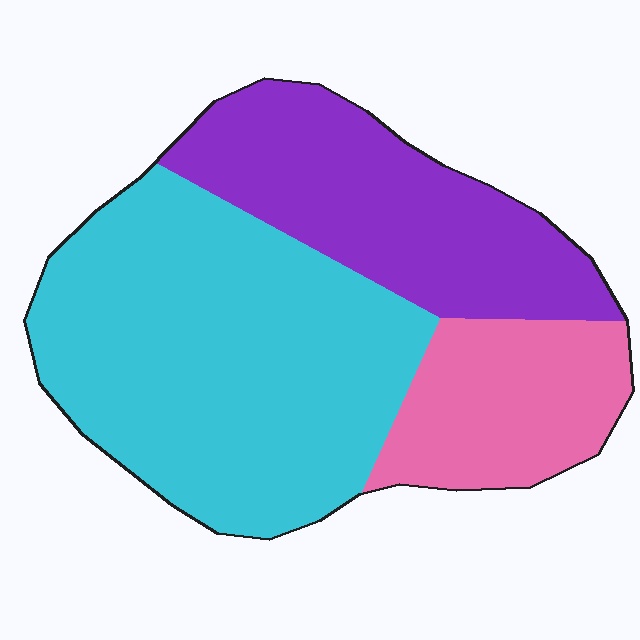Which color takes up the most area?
Cyan, at roughly 50%.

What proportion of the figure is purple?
Purple takes up between a quarter and a half of the figure.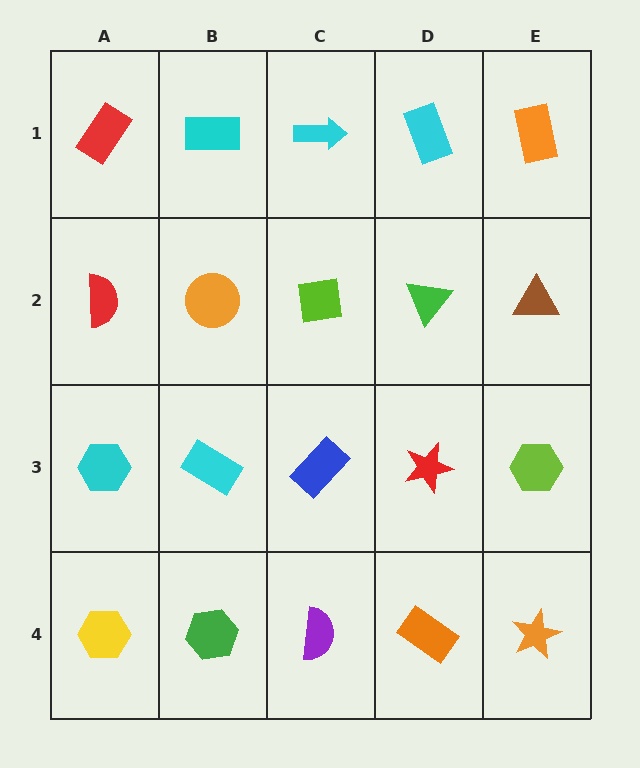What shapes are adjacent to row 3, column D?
A green triangle (row 2, column D), an orange rectangle (row 4, column D), a blue rectangle (row 3, column C), a lime hexagon (row 3, column E).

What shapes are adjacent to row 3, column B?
An orange circle (row 2, column B), a green hexagon (row 4, column B), a cyan hexagon (row 3, column A), a blue rectangle (row 3, column C).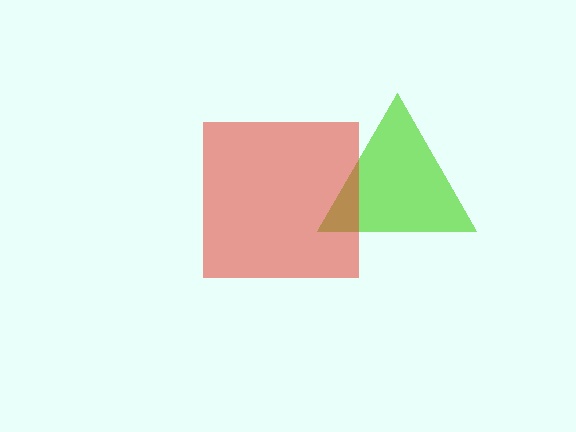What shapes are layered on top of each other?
The layered shapes are: a lime triangle, a red square.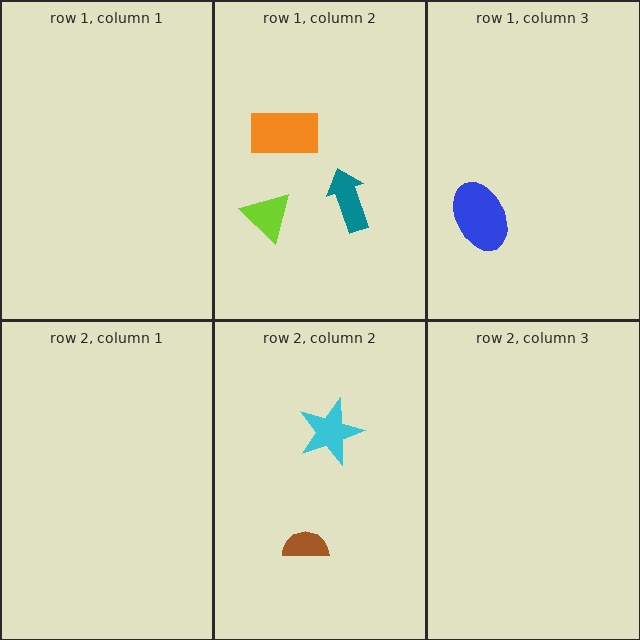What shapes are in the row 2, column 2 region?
The cyan star, the brown semicircle.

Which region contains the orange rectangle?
The row 1, column 2 region.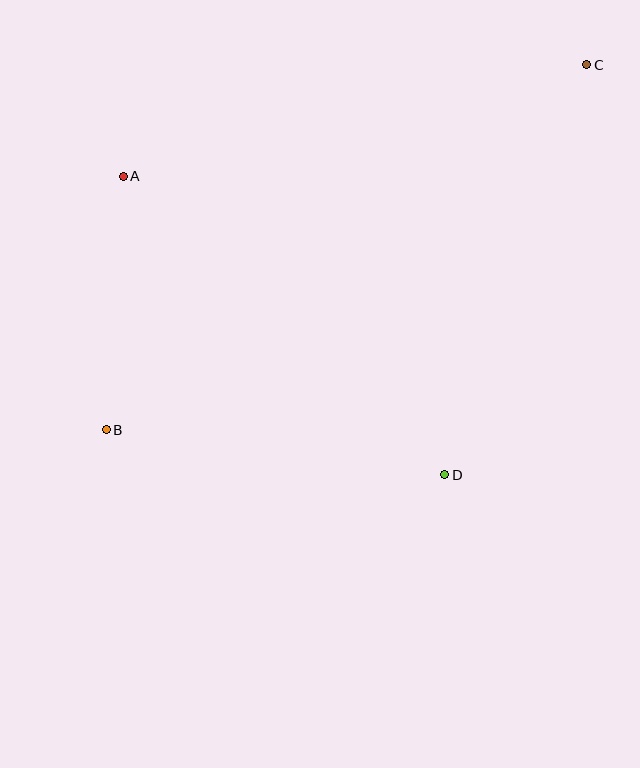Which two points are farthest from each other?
Points B and C are farthest from each other.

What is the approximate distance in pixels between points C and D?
The distance between C and D is approximately 434 pixels.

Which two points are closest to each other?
Points A and B are closest to each other.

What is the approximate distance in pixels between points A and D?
The distance between A and D is approximately 439 pixels.